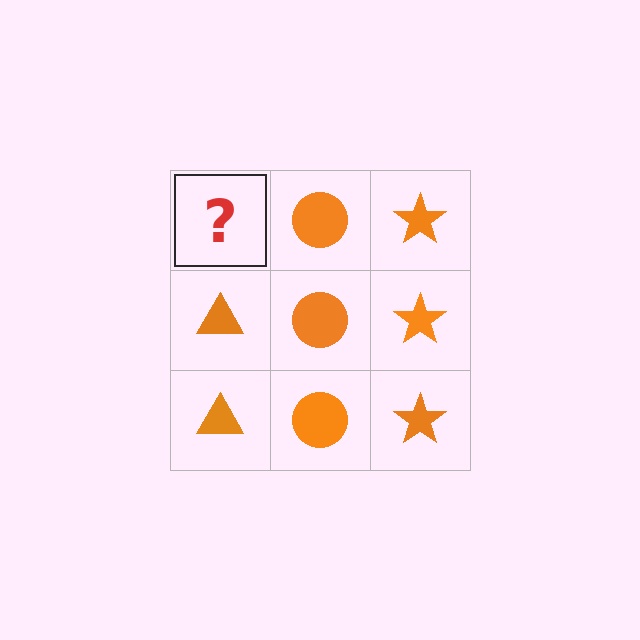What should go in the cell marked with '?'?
The missing cell should contain an orange triangle.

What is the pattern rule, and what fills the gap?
The rule is that each column has a consistent shape. The gap should be filled with an orange triangle.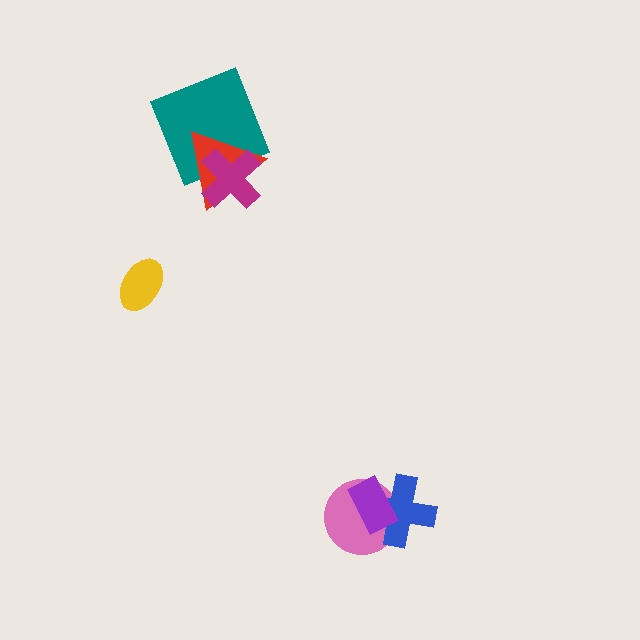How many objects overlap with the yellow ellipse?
0 objects overlap with the yellow ellipse.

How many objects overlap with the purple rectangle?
2 objects overlap with the purple rectangle.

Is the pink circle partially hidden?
Yes, it is partially covered by another shape.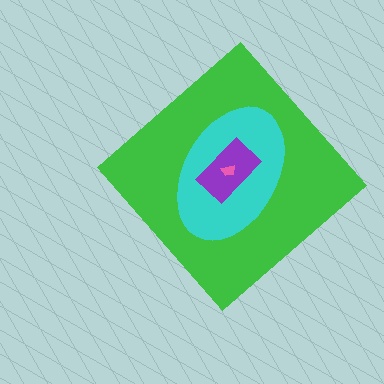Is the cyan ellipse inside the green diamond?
Yes.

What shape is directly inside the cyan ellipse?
The purple rectangle.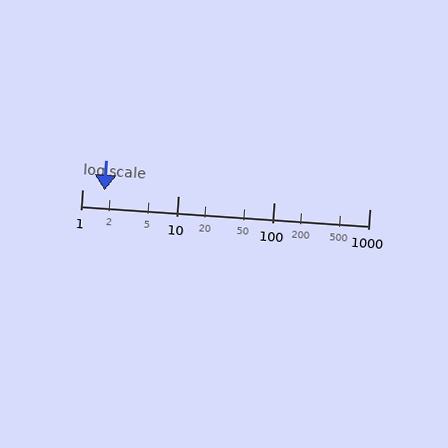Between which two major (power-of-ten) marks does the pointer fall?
The pointer is between 1 and 10.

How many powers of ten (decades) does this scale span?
The scale spans 3 decades, from 1 to 1000.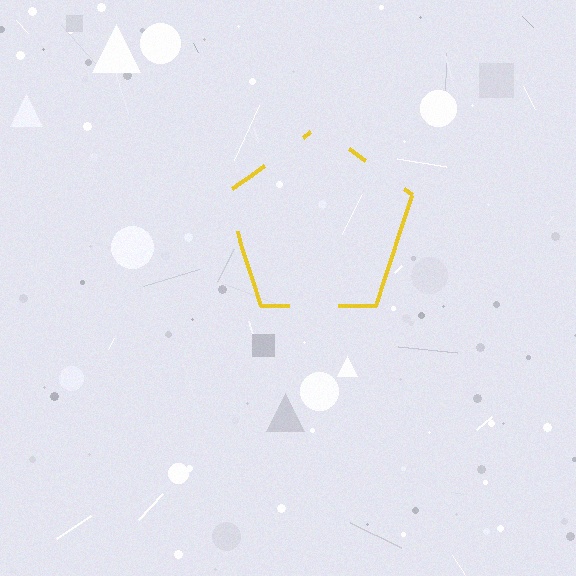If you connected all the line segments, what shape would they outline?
They would outline a pentagon.